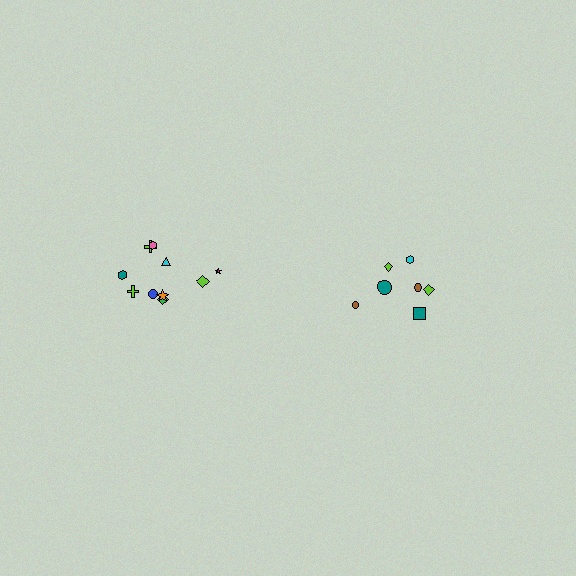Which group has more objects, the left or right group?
The left group.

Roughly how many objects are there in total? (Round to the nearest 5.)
Roughly 15 objects in total.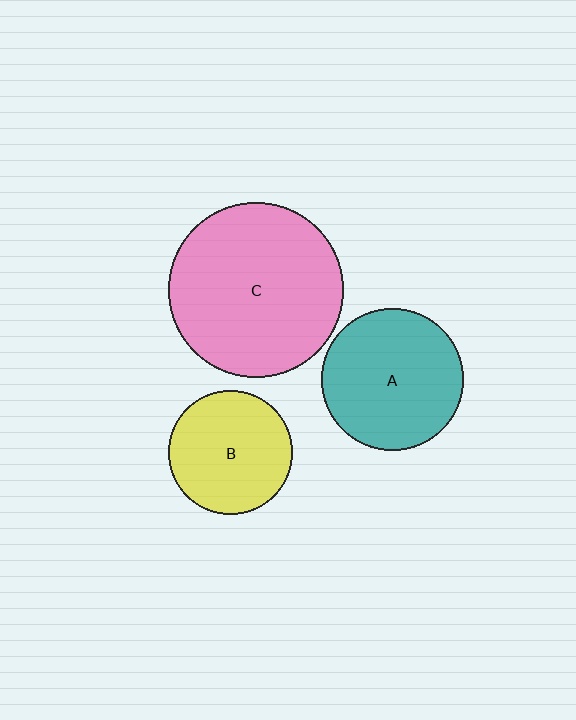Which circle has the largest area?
Circle C (pink).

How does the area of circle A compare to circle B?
Approximately 1.3 times.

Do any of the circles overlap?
No, none of the circles overlap.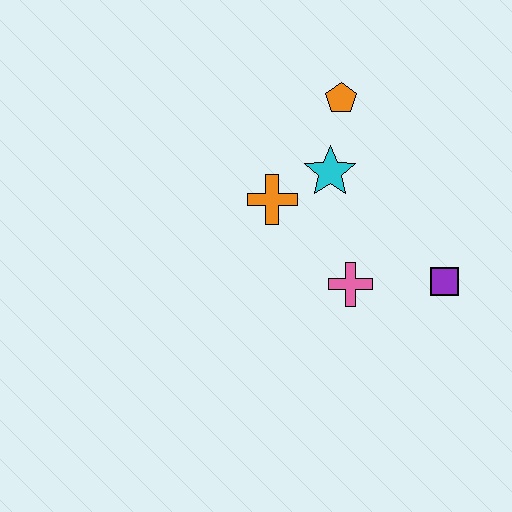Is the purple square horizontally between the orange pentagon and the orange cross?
No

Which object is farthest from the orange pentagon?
The purple square is farthest from the orange pentagon.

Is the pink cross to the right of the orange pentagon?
Yes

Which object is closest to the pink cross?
The purple square is closest to the pink cross.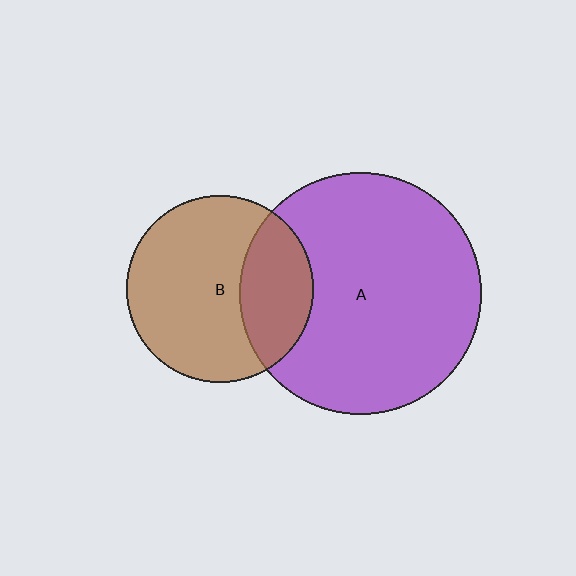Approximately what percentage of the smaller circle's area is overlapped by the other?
Approximately 30%.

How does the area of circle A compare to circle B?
Approximately 1.7 times.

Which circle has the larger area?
Circle A (purple).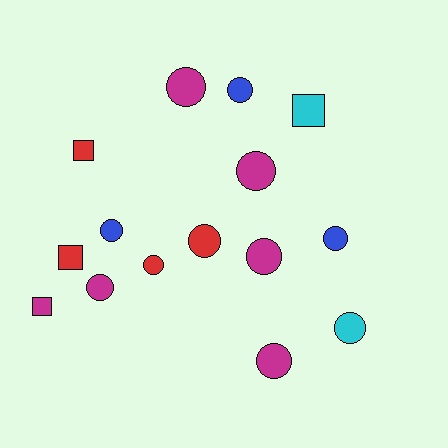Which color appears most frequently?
Magenta, with 6 objects.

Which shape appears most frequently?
Circle, with 11 objects.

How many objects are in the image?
There are 15 objects.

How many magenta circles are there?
There are 5 magenta circles.